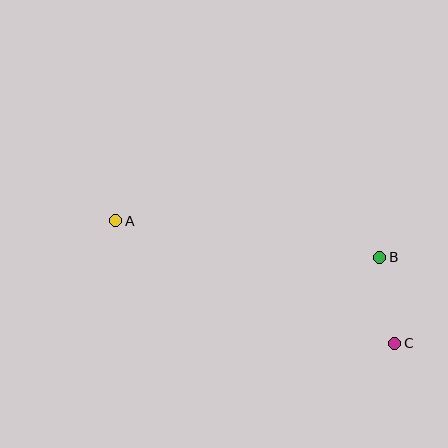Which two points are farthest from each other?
Points A and C are farthest from each other.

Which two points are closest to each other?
Points B and C are closest to each other.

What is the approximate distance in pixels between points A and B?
The distance between A and B is approximately 266 pixels.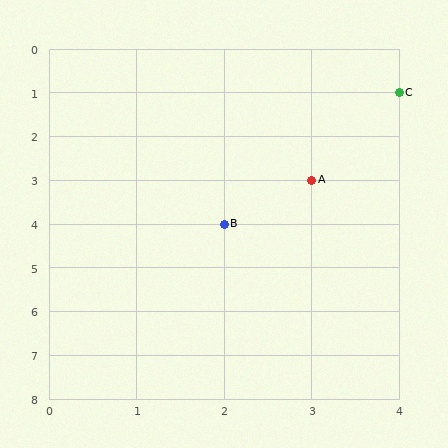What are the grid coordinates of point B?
Point B is at grid coordinates (2, 4).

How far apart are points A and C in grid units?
Points A and C are 1 column and 2 rows apart (about 2.2 grid units diagonally).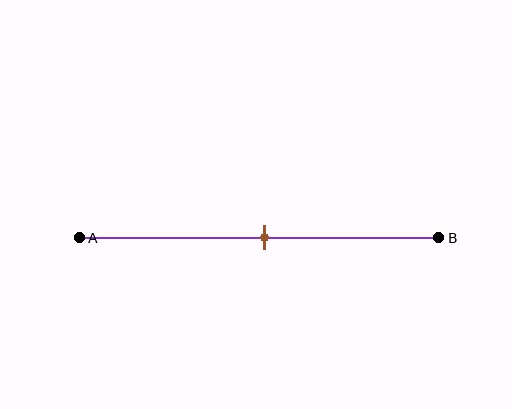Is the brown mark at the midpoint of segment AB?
Yes, the mark is approximately at the midpoint.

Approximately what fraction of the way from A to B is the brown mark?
The brown mark is approximately 50% of the way from A to B.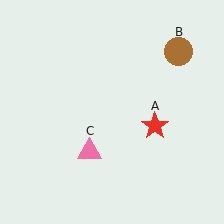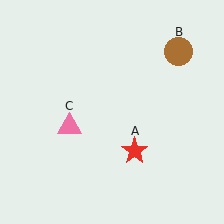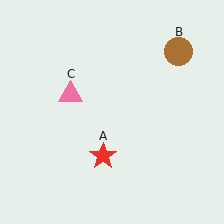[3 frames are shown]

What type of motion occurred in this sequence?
The red star (object A), pink triangle (object C) rotated clockwise around the center of the scene.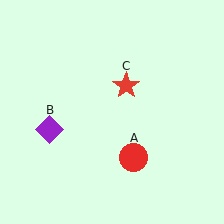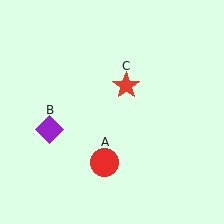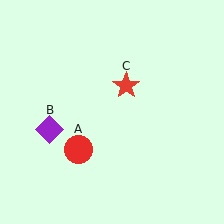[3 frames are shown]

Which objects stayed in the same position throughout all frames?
Purple diamond (object B) and red star (object C) remained stationary.